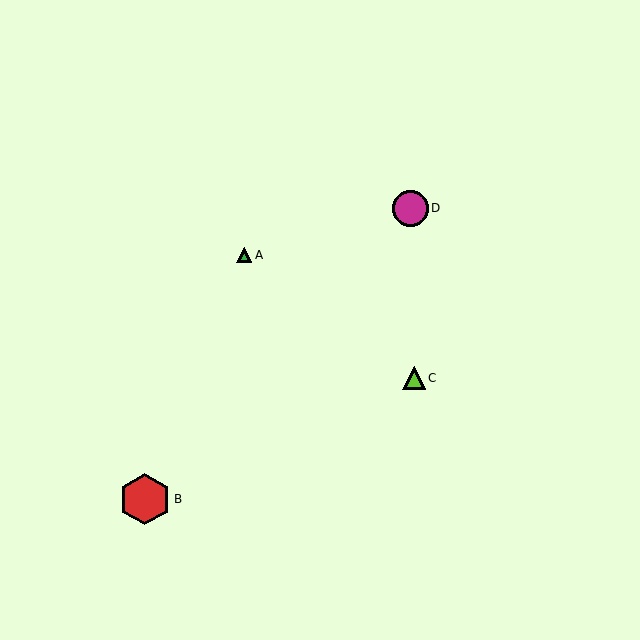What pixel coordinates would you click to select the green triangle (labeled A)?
Click at (244, 255) to select the green triangle A.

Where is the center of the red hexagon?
The center of the red hexagon is at (145, 499).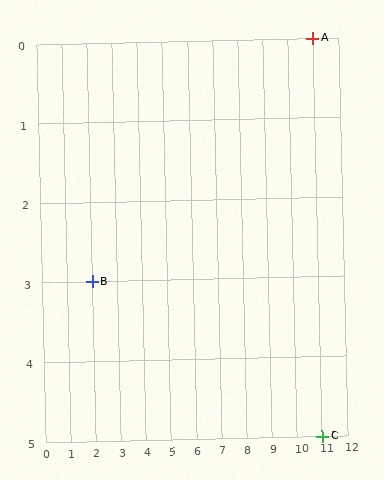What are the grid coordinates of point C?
Point C is at grid coordinates (11, 5).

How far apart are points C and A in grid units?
Points C and A are 5 rows apart.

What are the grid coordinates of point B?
Point B is at grid coordinates (2, 3).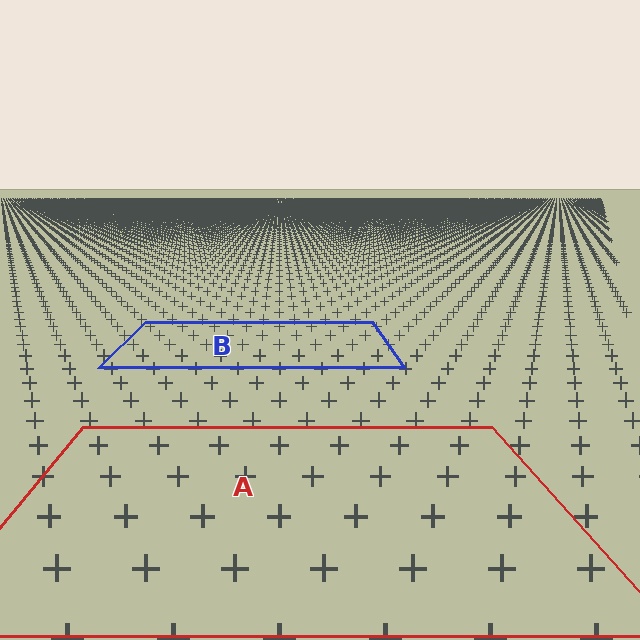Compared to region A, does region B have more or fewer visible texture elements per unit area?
Region B has more texture elements per unit area — they are packed more densely because it is farther away.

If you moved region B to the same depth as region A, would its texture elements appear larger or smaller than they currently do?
They would appear larger. At a closer depth, the same texture elements are projected at a bigger on-screen size.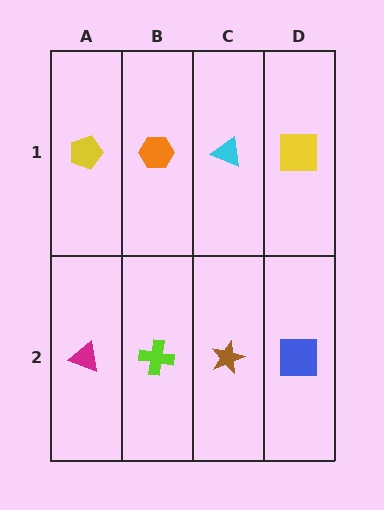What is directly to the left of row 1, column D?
A cyan triangle.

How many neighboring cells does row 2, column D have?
2.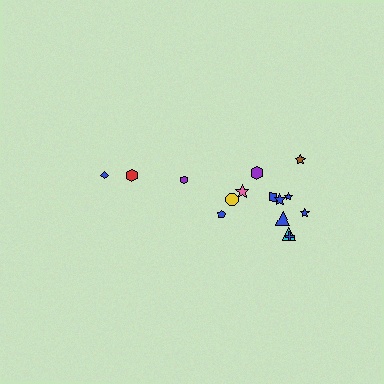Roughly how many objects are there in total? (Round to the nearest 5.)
Roughly 15 objects in total.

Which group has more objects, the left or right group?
The right group.